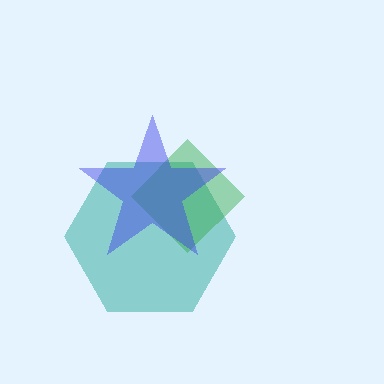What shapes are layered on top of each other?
The layered shapes are: a teal hexagon, a green diamond, a blue star.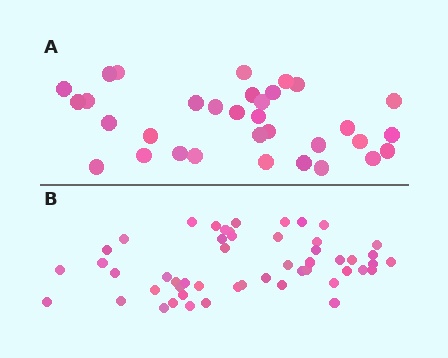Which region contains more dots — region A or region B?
Region B (the bottom region) has more dots.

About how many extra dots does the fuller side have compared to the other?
Region B has approximately 20 more dots than region A.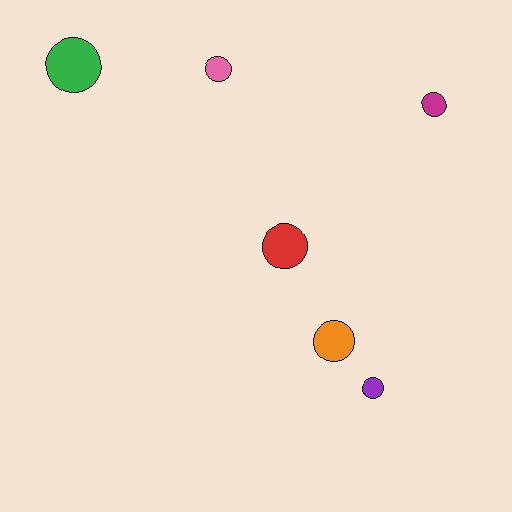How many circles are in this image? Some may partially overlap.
There are 6 circles.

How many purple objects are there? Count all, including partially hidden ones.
There is 1 purple object.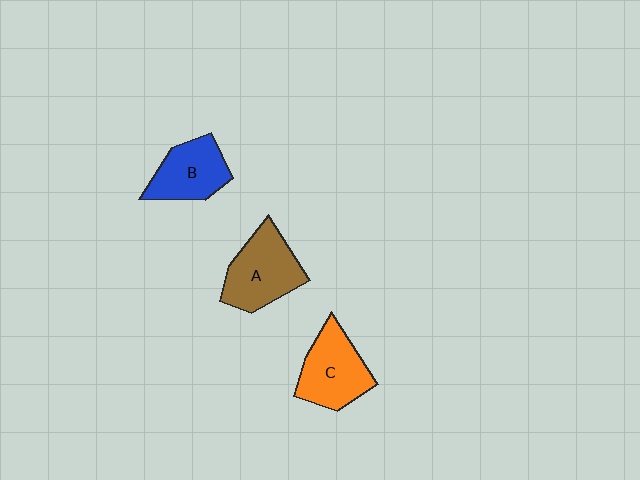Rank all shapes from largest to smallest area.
From largest to smallest: A (brown), C (orange), B (blue).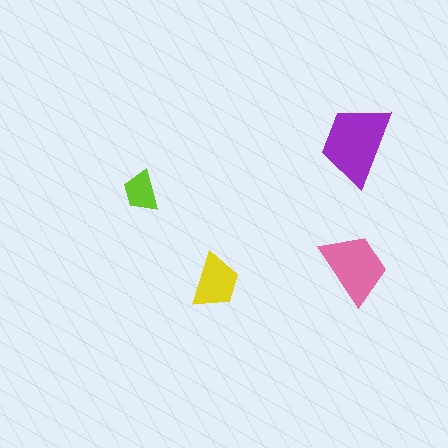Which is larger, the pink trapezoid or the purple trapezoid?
The purple one.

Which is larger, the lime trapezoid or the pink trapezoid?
The pink one.